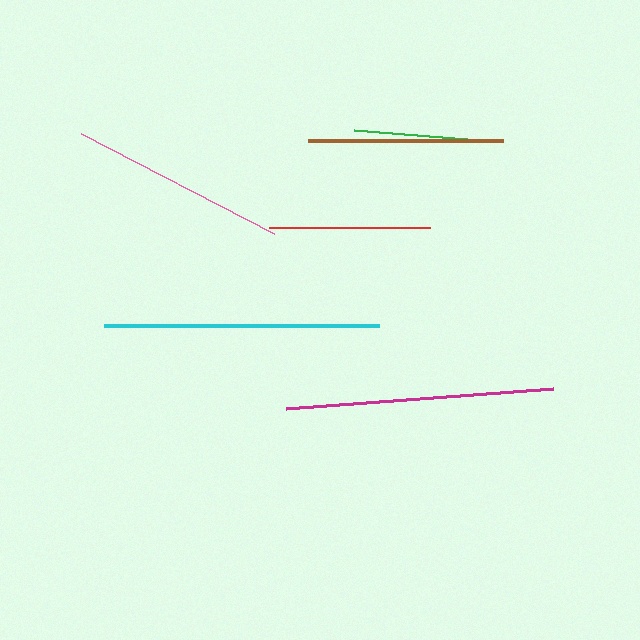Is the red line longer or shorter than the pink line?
The pink line is longer than the red line.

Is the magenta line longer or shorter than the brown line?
The magenta line is longer than the brown line.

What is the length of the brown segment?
The brown segment is approximately 196 pixels long.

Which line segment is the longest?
The cyan line is the longest at approximately 275 pixels.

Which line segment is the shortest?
The green line is the shortest at approximately 113 pixels.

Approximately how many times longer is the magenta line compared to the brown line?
The magenta line is approximately 1.4 times the length of the brown line.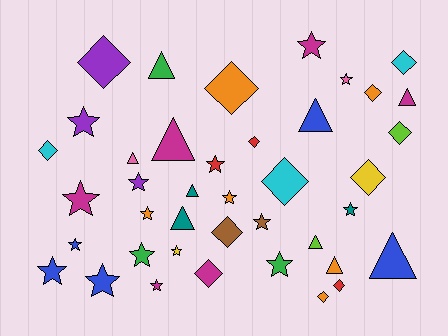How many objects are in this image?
There are 40 objects.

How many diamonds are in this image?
There are 13 diamonds.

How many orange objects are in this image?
There are 6 orange objects.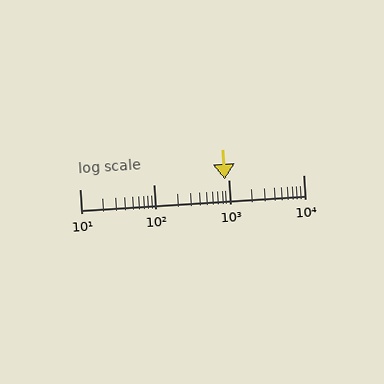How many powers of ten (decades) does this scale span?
The scale spans 3 decades, from 10 to 10000.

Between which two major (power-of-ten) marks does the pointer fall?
The pointer is between 100 and 1000.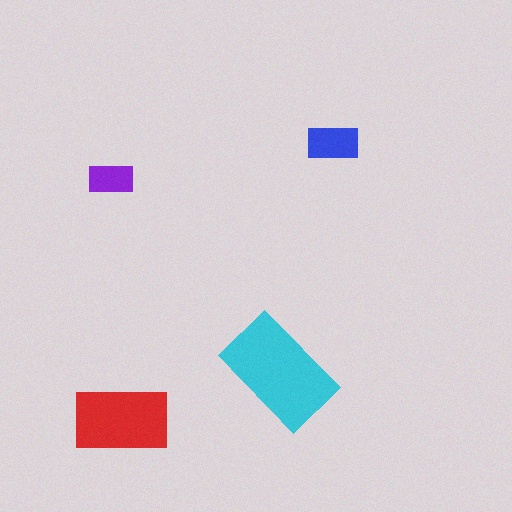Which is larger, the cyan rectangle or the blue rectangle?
The cyan one.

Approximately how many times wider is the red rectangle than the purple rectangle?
About 2 times wider.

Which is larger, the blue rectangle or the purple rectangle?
The blue one.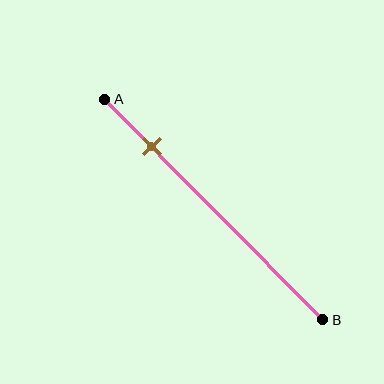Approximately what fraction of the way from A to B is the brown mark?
The brown mark is approximately 20% of the way from A to B.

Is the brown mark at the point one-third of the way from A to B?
No, the mark is at about 20% from A, not at the 33% one-third point.